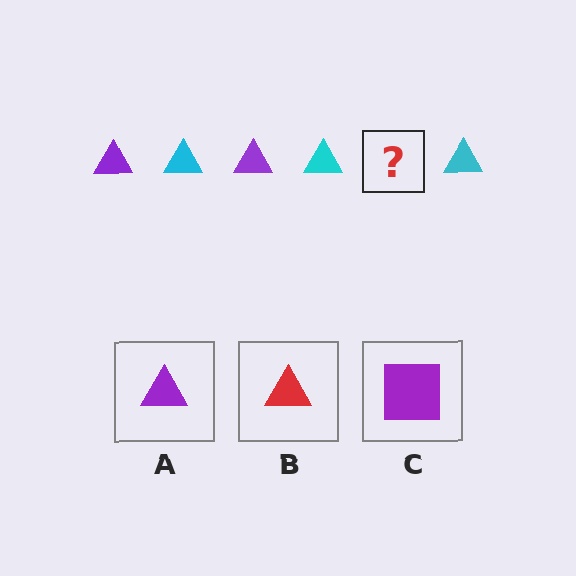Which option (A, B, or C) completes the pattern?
A.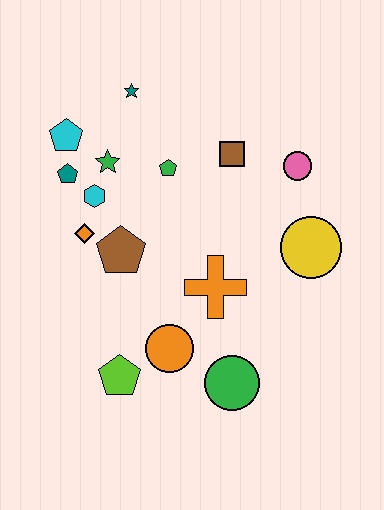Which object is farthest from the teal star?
The green circle is farthest from the teal star.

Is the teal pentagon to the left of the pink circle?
Yes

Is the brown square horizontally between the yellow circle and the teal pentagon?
Yes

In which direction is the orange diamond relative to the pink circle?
The orange diamond is to the left of the pink circle.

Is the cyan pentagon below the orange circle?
No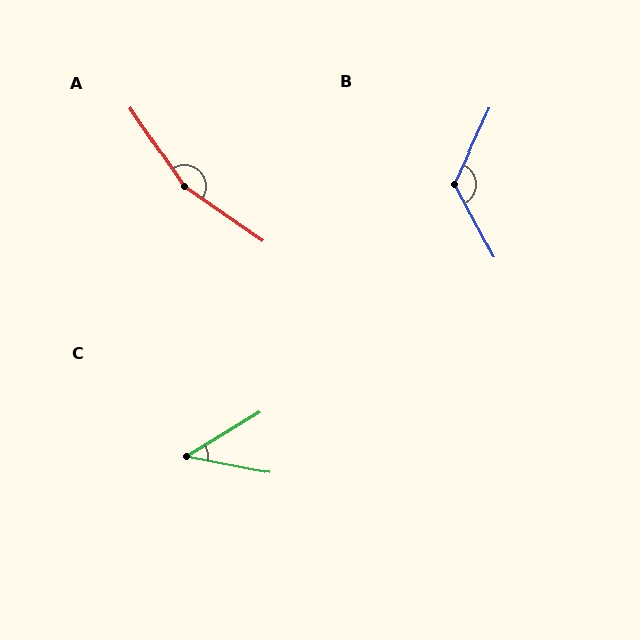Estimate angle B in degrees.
Approximately 127 degrees.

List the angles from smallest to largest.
C (42°), B (127°), A (158°).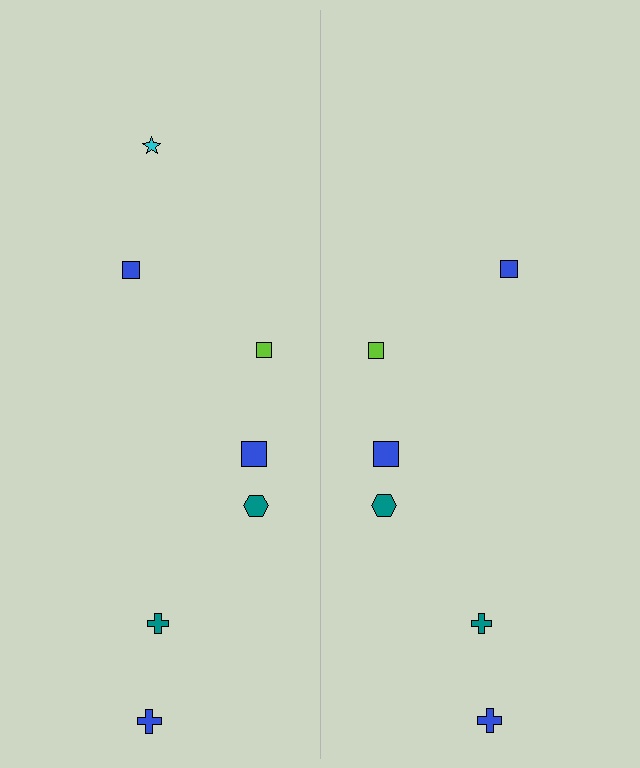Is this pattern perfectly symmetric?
No, the pattern is not perfectly symmetric. A cyan star is missing from the right side.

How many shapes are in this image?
There are 13 shapes in this image.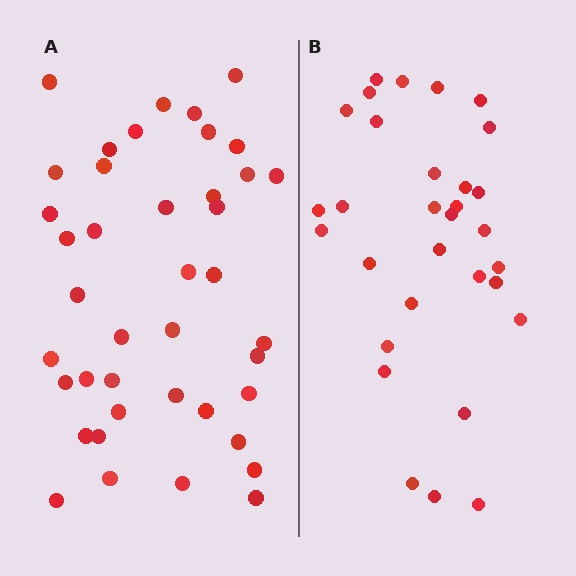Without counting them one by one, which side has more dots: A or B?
Region A (the left region) has more dots.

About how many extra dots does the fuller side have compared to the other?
Region A has roughly 10 or so more dots than region B.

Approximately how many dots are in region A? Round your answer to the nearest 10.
About 40 dots. (The exact count is 41, which rounds to 40.)